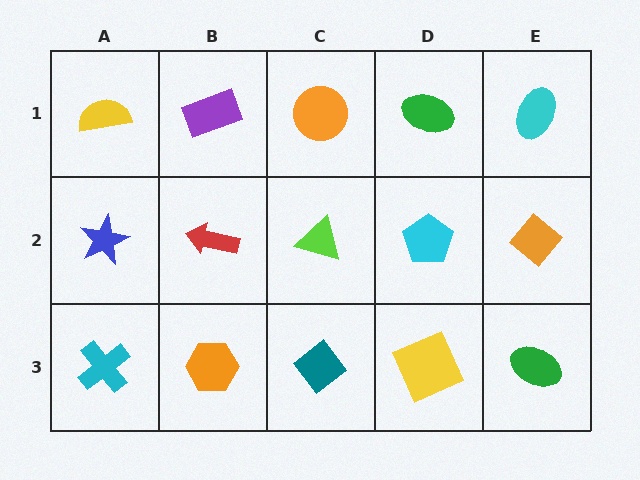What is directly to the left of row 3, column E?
A yellow square.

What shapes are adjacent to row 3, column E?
An orange diamond (row 2, column E), a yellow square (row 3, column D).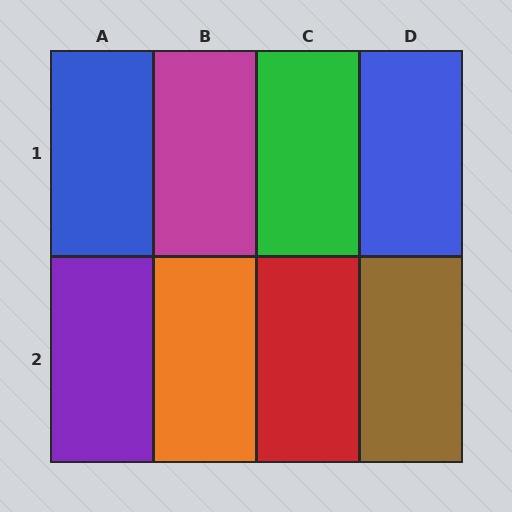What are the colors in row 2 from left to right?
Purple, orange, red, brown.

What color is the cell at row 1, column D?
Blue.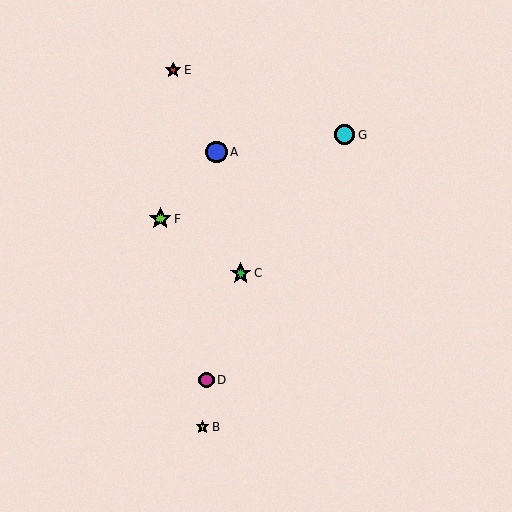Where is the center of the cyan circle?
The center of the cyan circle is at (345, 135).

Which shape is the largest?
The lime star (labeled F) is the largest.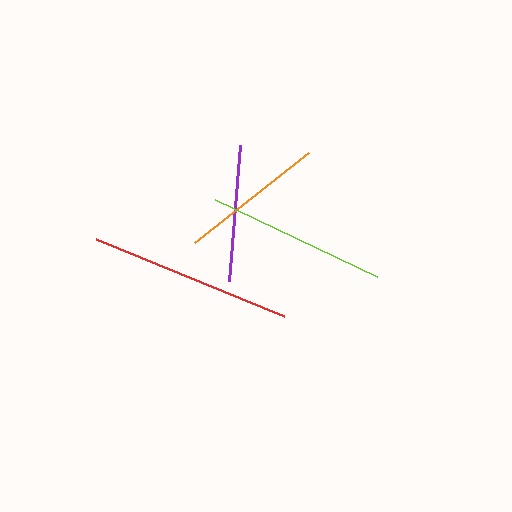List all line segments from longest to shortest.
From longest to shortest: red, lime, orange, purple.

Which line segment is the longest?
The red line is the longest at approximately 203 pixels.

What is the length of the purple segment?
The purple segment is approximately 137 pixels long.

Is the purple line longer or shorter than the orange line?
The orange line is longer than the purple line.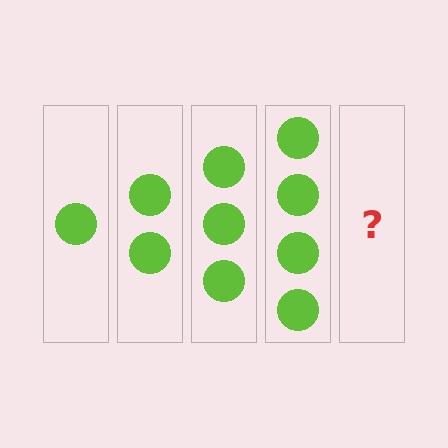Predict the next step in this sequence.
The next step is 5 circles.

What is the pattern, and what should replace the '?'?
The pattern is that each step adds one more circle. The '?' should be 5 circles.